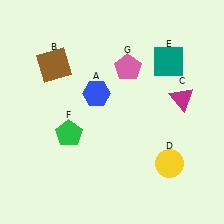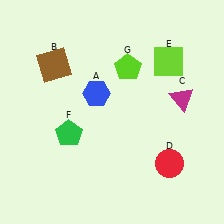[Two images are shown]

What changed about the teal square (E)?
In Image 1, E is teal. In Image 2, it changed to lime.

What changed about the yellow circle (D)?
In Image 1, D is yellow. In Image 2, it changed to red.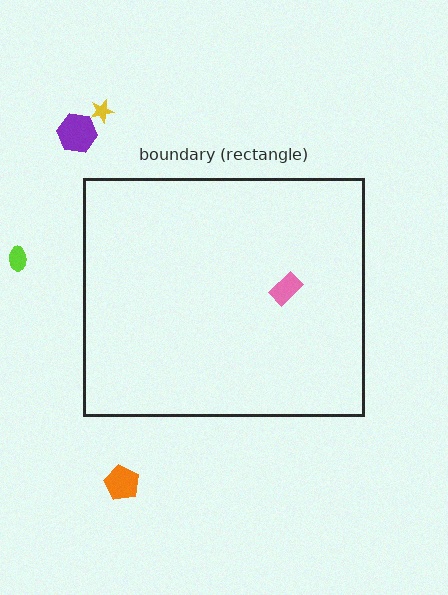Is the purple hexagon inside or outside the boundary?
Outside.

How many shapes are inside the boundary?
1 inside, 4 outside.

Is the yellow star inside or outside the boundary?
Outside.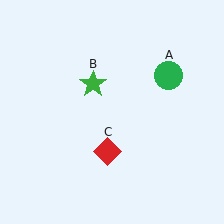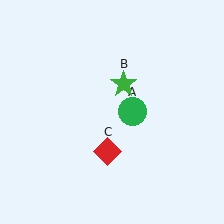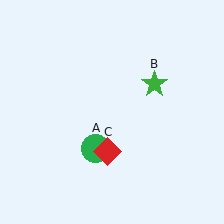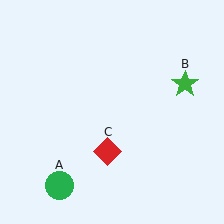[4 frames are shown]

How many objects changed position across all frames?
2 objects changed position: green circle (object A), green star (object B).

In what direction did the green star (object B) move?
The green star (object B) moved right.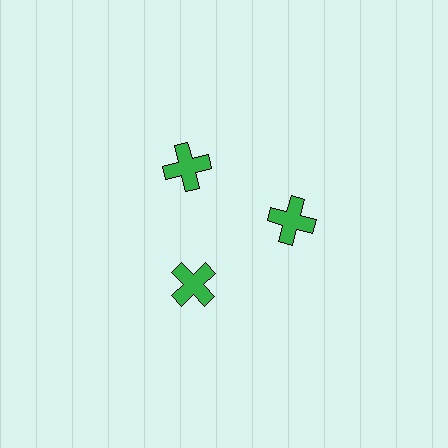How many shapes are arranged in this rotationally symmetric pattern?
There are 3 shapes, arranged in 3 groups of 1.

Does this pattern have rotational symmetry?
Yes, this pattern has 3-fold rotational symmetry. It looks the same after rotating 120 degrees around the center.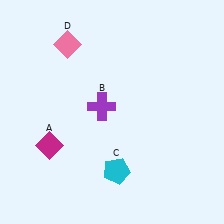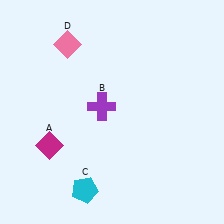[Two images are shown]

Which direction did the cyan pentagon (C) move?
The cyan pentagon (C) moved left.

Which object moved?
The cyan pentagon (C) moved left.